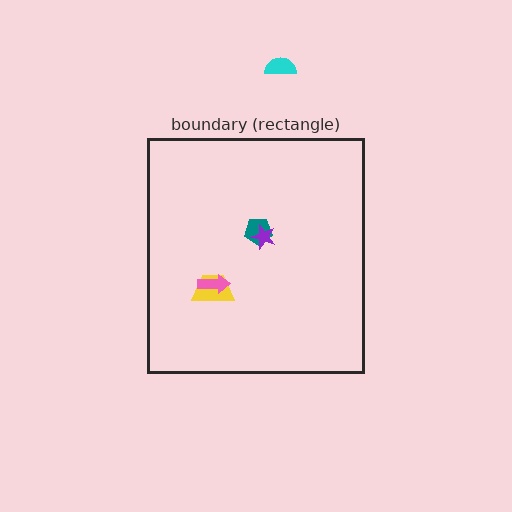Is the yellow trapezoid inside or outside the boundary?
Inside.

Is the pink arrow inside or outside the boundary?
Inside.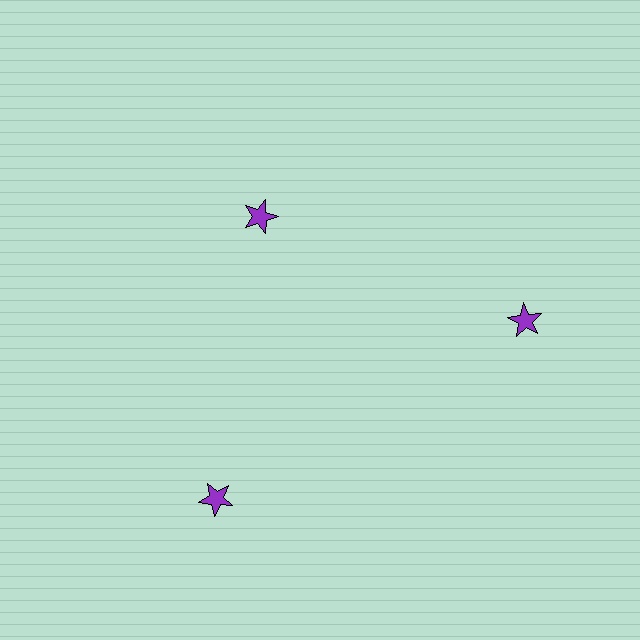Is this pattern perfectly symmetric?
No. The 3 purple stars are arranged in a ring, but one element near the 11 o'clock position is pulled inward toward the center, breaking the 3-fold rotational symmetry.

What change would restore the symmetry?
The symmetry would be restored by moving it outward, back onto the ring so that all 3 stars sit at equal angles and equal distance from the center.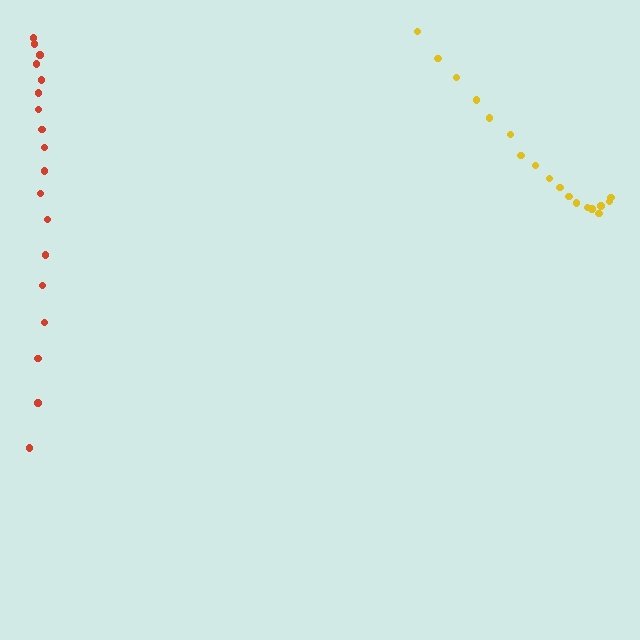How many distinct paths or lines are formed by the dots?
There are 2 distinct paths.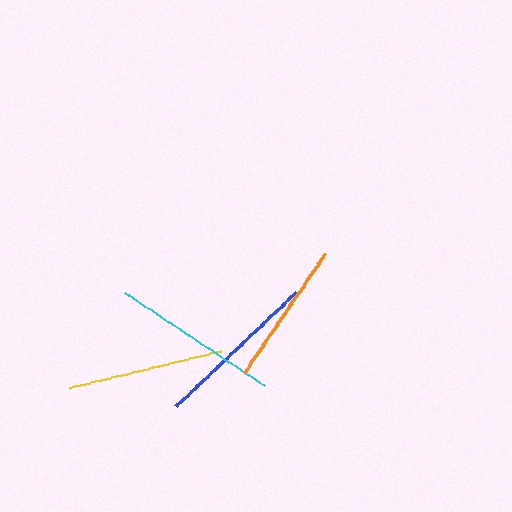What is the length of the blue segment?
The blue segment is approximately 166 pixels long.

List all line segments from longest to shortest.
From longest to shortest: cyan, blue, yellow, orange.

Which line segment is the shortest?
The orange line is the shortest at approximately 145 pixels.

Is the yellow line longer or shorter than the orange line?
The yellow line is longer than the orange line.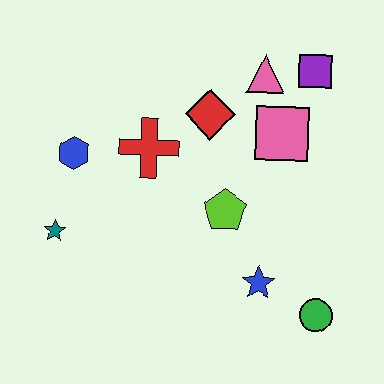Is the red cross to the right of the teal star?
Yes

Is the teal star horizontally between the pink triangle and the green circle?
No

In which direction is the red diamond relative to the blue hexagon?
The red diamond is to the right of the blue hexagon.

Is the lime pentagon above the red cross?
No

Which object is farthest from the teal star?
The purple square is farthest from the teal star.